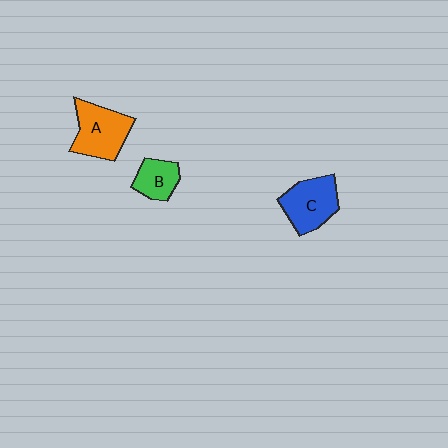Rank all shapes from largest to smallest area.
From largest to smallest: A (orange), C (blue), B (green).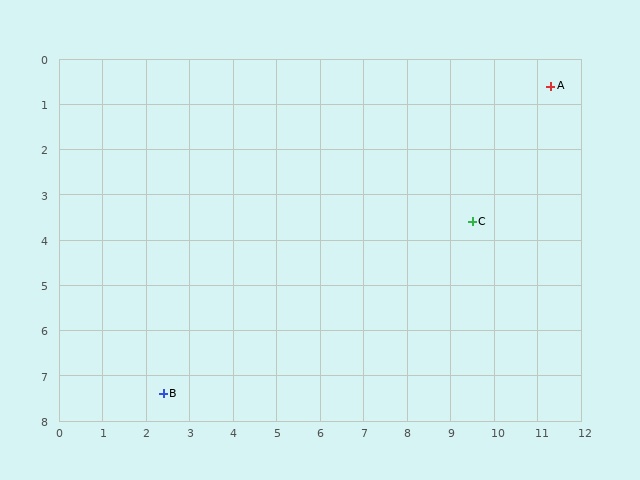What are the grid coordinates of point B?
Point B is at approximately (2.4, 7.4).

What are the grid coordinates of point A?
Point A is at approximately (11.3, 0.6).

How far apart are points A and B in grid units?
Points A and B are about 11.2 grid units apart.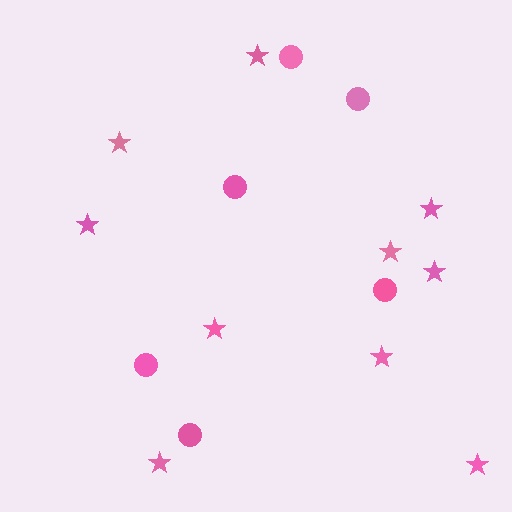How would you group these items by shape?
There are 2 groups: one group of stars (10) and one group of circles (6).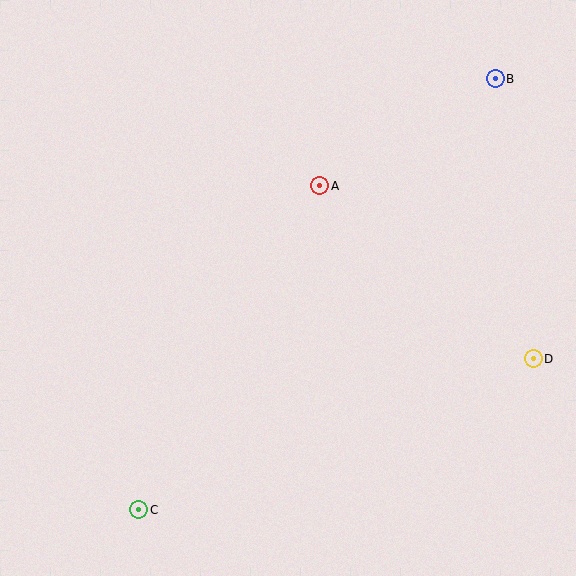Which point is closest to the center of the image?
Point A at (320, 186) is closest to the center.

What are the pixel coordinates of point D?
Point D is at (533, 359).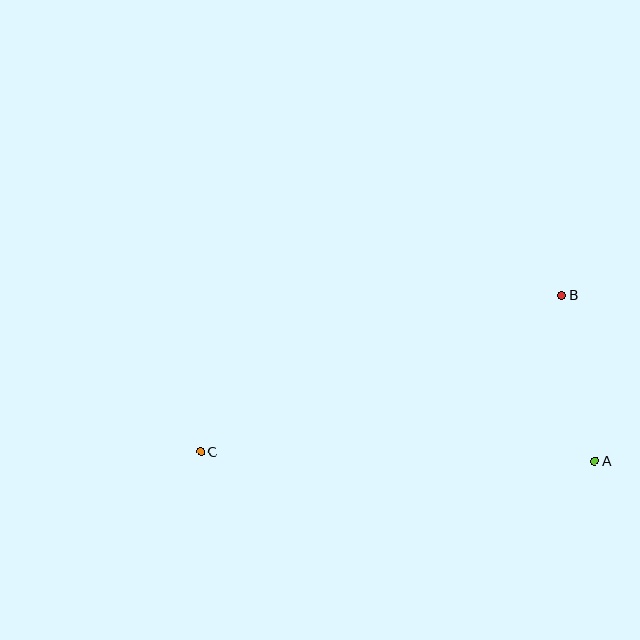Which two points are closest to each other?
Points A and B are closest to each other.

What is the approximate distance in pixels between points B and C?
The distance between B and C is approximately 393 pixels.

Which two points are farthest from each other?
Points A and C are farthest from each other.